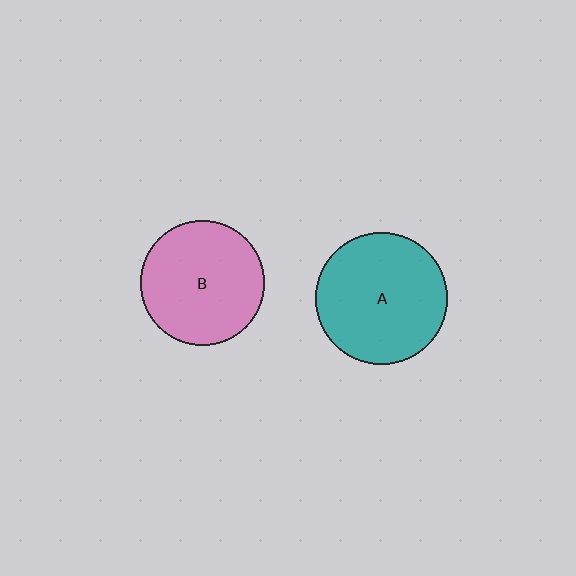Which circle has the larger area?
Circle A (teal).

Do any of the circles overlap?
No, none of the circles overlap.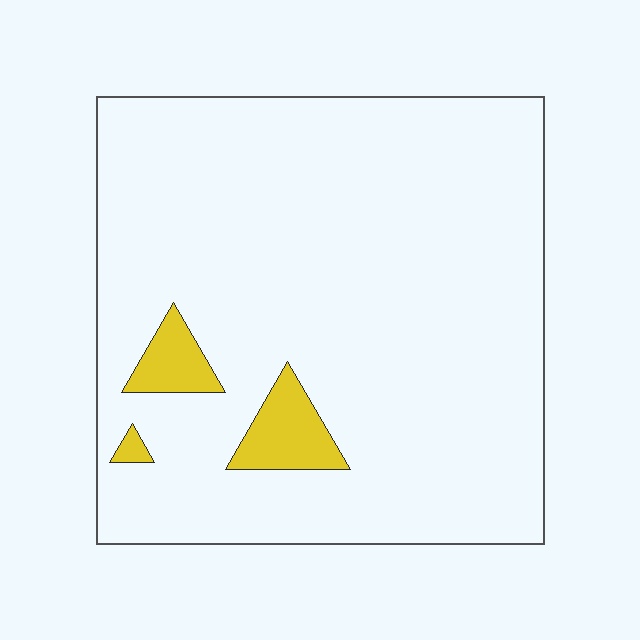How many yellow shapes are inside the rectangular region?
3.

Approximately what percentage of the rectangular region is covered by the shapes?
Approximately 5%.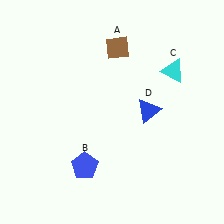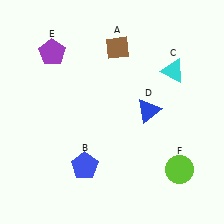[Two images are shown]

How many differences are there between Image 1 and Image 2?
There are 2 differences between the two images.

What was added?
A purple pentagon (E), a lime circle (F) were added in Image 2.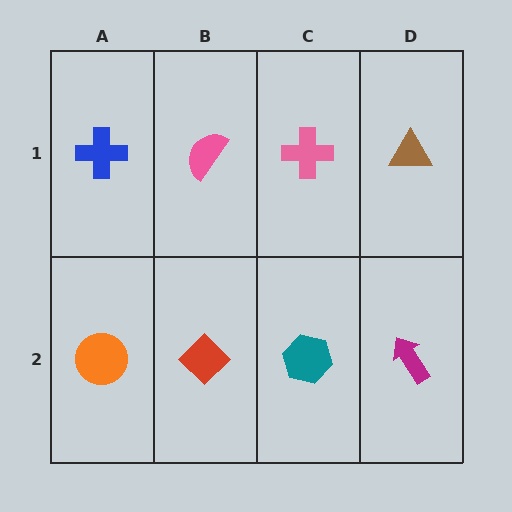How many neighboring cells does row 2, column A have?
2.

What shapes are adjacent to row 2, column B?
A pink semicircle (row 1, column B), an orange circle (row 2, column A), a teal hexagon (row 2, column C).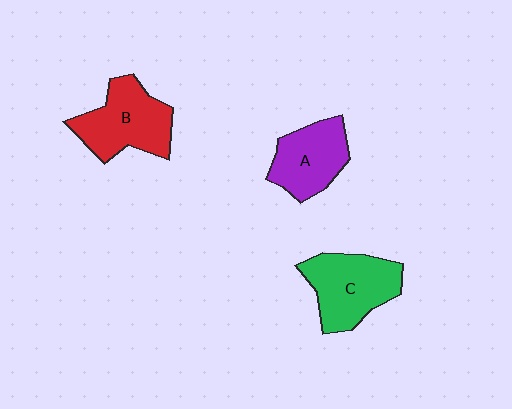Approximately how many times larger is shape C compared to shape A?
Approximately 1.2 times.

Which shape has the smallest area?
Shape A (purple).